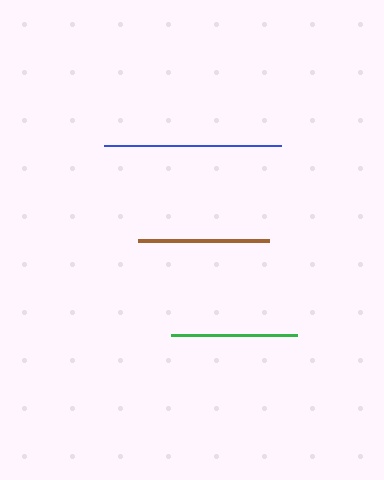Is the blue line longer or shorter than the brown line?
The blue line is longer than the brown line.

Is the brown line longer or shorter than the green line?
The brown line is longer than the green line.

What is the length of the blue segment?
The blue segment is approximately 177 pixels long.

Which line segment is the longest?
The blue line is the longest at approximately 177 pixels.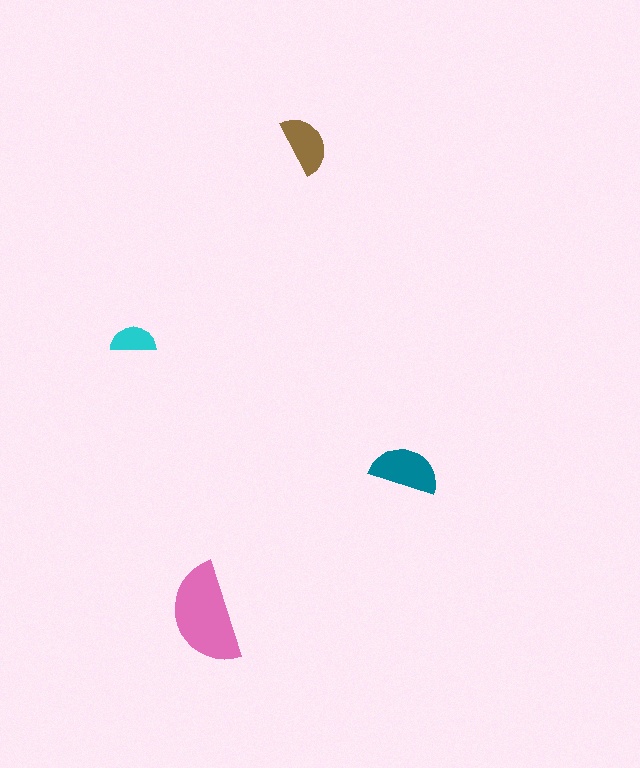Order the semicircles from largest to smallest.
the pink one, the teal one, the brown one, the cyan one.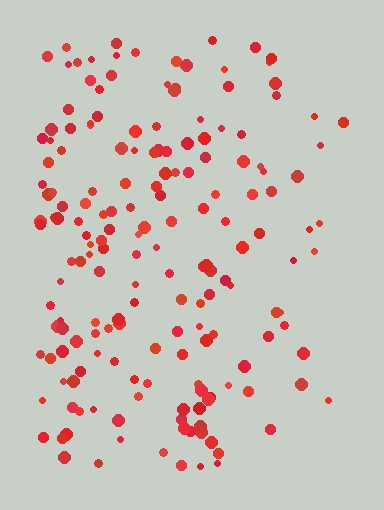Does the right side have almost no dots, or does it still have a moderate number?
Still a moderate number, just noticeably fewer than the left.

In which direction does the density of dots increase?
From right to left, with the left side densest.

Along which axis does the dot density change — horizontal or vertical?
Horizontal.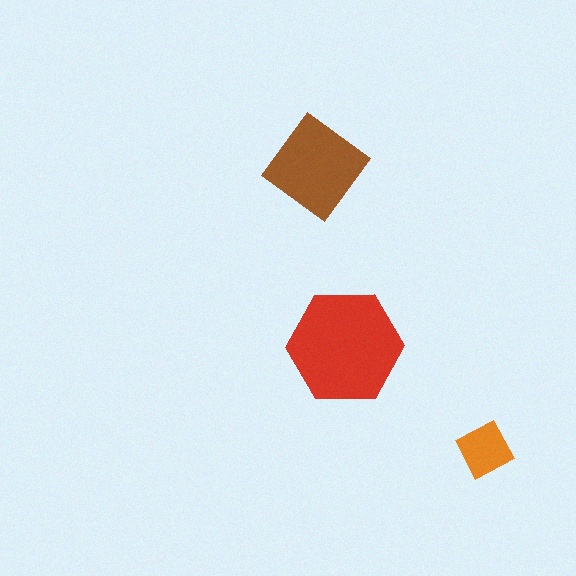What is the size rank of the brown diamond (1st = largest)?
2nd.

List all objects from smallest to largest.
The orange square, the brown diamond, the red hexagon.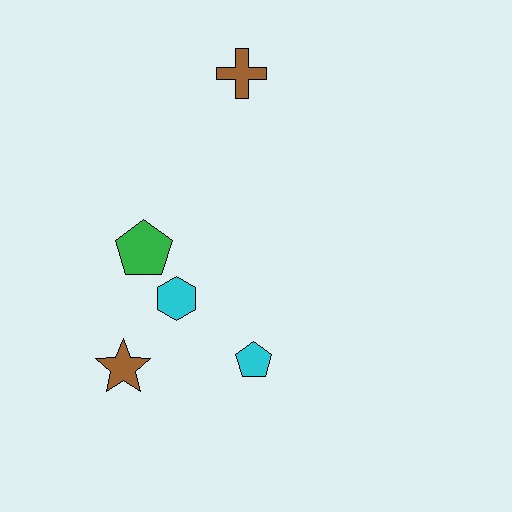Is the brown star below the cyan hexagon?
Yes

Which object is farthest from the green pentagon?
The brown cross is farthest from the green pentagon.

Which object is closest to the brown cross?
The green pentagon is closest to the brown cross.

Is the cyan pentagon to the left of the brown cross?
No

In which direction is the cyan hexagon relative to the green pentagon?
The cyan hexagon is below the green pentagon.